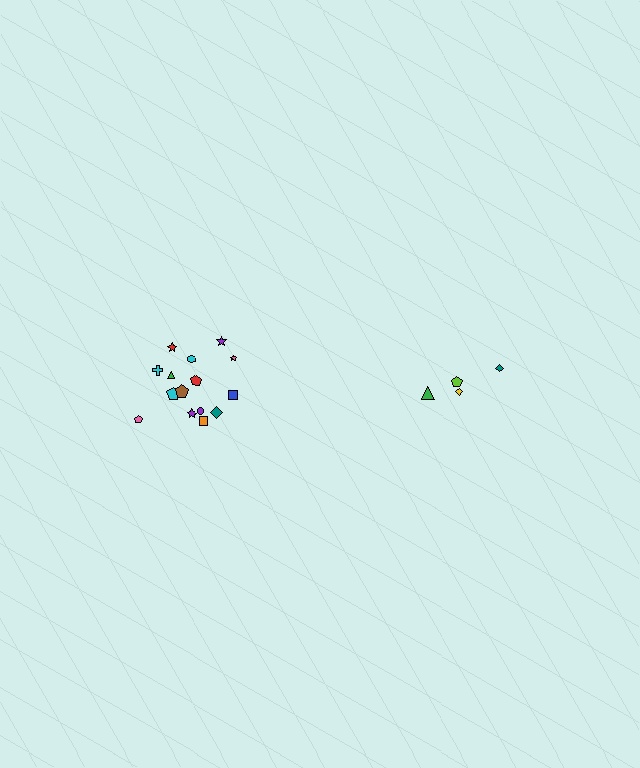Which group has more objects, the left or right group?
The left group.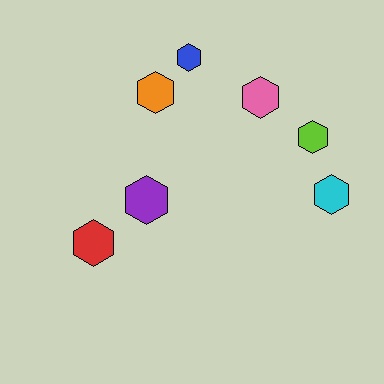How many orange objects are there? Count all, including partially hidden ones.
There is 1 orange object.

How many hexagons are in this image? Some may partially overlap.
There are 7 hexagons.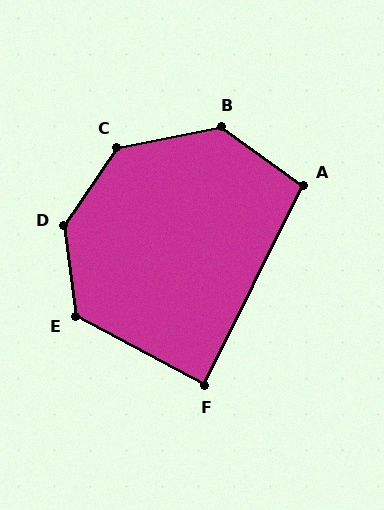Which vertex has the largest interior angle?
D, at approximately 138 degrees.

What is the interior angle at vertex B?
Approximately 134 degrees (obtuse).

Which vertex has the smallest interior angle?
F, at approximately 88 degrees.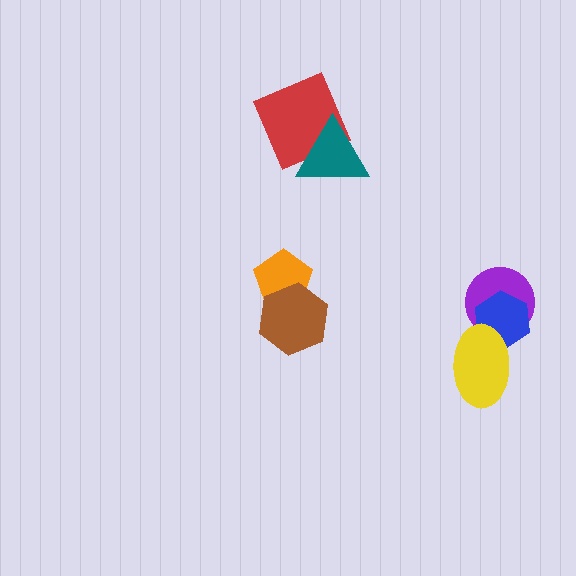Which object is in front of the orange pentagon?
The brown hexagon is in front of the orange pentagon.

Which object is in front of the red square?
The teal triangle is in front of the red square.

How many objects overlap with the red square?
1 object overlaps with the red square.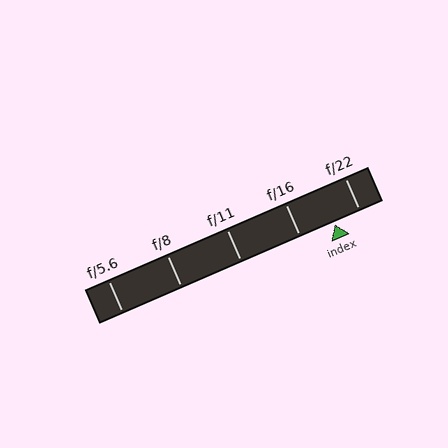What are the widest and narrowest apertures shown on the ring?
The widest aperture shown is f/5.6 and the narrowest is f/22.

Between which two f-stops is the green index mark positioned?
The index mark is between f/16 and f/22.